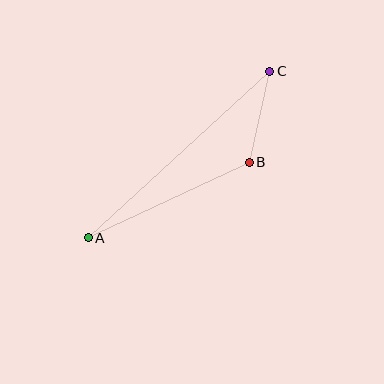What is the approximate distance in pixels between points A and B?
The distance between A and B is approximately 178 pixels.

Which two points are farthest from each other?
Points A and C are farthest from each other.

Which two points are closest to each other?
Points B and C are closest to each other.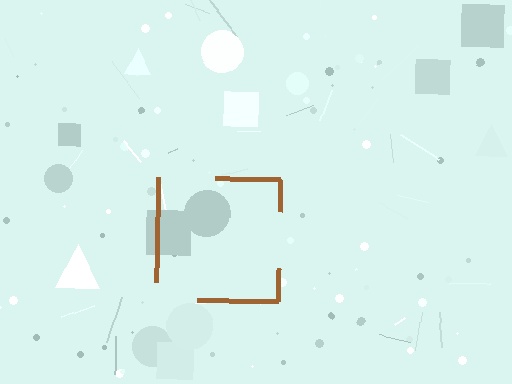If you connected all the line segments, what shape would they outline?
They would outline a square.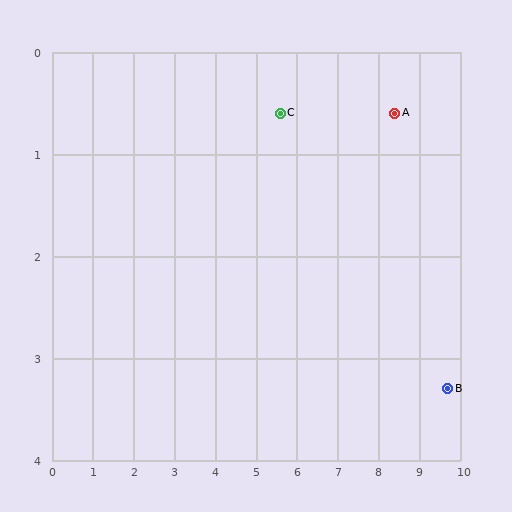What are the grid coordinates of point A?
Point A is at approximately (8.4, 0.6).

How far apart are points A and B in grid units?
Points A and B are about 3.0 grid units apart.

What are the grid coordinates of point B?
Point B is at approximately (9.7, 3.3).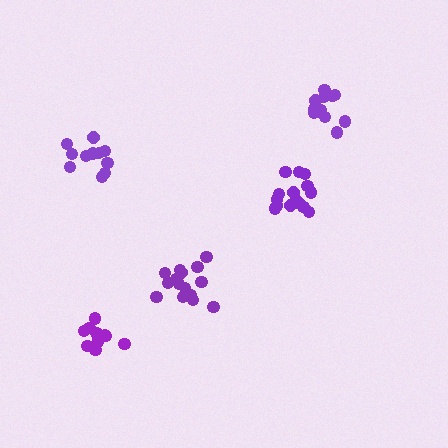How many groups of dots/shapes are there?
There are 5 groups.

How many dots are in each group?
Group 1: 11 dots, Group 2: 15 dots, Group 3: 13 dots, Group 4: 15 dots, Group 5: 12 dots (66 total).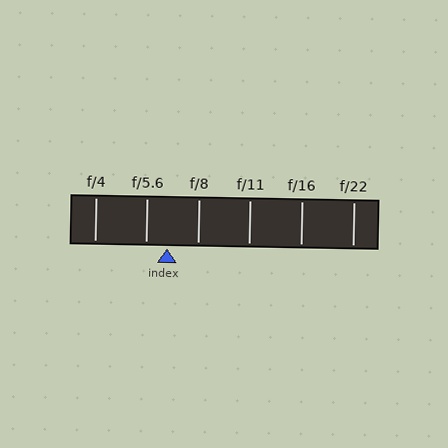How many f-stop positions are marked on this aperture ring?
There are 6 f-stop positions marked.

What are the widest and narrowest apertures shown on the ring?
The widest aperture shown is f/4 and the narrowest is f/22.